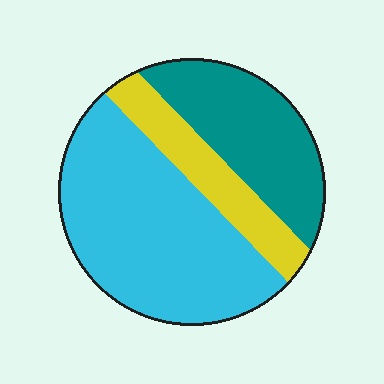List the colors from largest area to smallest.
From largest to smallest: cyan, teal, yellow.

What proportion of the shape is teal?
Teal covers about 30% of the shape.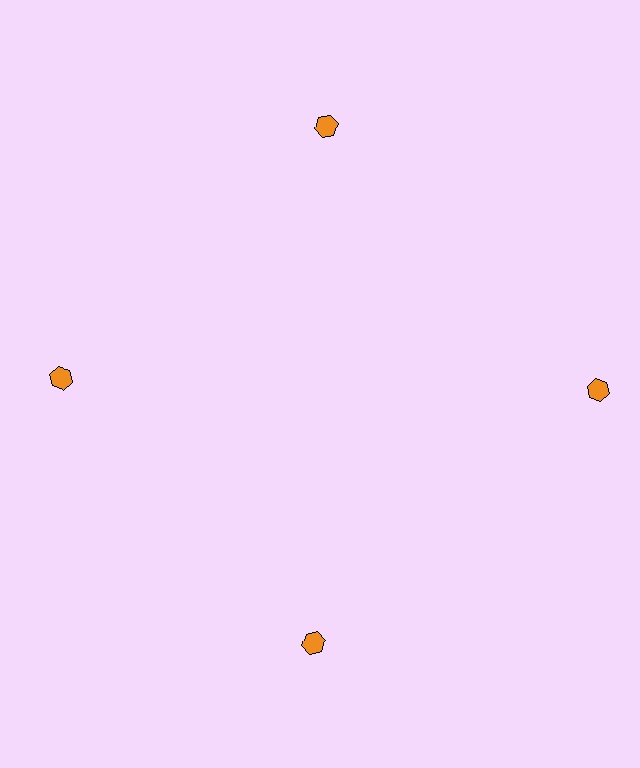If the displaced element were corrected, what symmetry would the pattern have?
It would have 4-fold rotational symmetry — the pattern would map onto itself every 90 degrees.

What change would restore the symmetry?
The symmetry would be restored by moving it inward, back onto the ring so that all 4 hexagons sit at equal angles and equal distance from the center.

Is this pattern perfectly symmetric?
No. The 4 orange hexagons are arranged in a ring, but one element near the 3 o'clock position is pushed outward from the center, breaking the 4-fold rotational symmetry.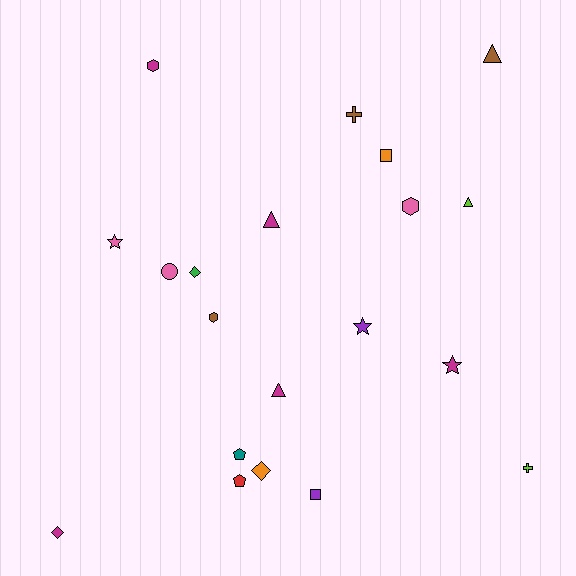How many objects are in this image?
There are 20 objects.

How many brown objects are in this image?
There are 3 brown objects.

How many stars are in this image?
There are 3 stars.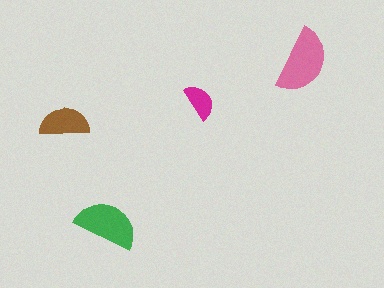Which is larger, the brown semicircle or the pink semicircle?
The pink one.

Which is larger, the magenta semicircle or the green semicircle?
The green one.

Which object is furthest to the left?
The brown semicircle is leftmost.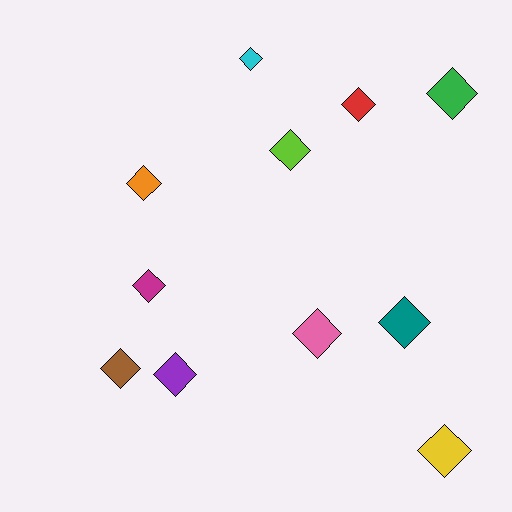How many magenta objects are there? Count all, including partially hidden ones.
There is 1 magenta object.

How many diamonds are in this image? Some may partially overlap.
There are 11 diamonds.